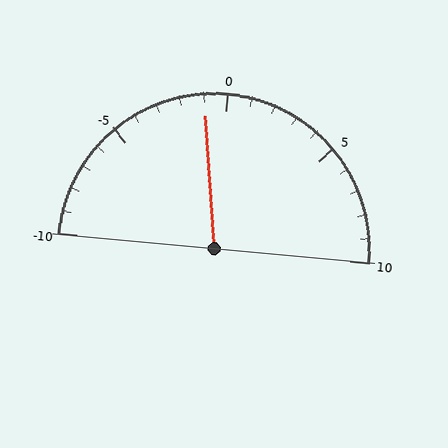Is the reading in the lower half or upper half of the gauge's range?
The reading is in the lower half of the range (-10 to 10).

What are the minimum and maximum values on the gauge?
The gauge ranges from -10 to 10.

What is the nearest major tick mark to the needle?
The nearest major tick mark is 0.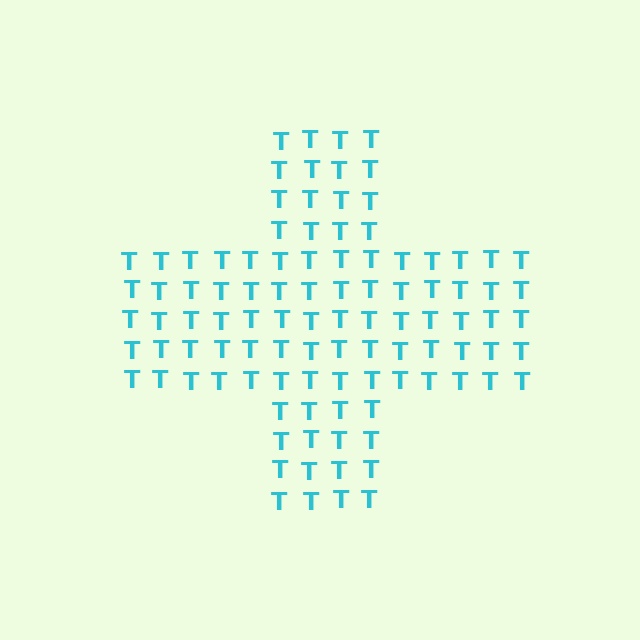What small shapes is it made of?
It is made of small letter T's.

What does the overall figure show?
The overall figure shows a cross.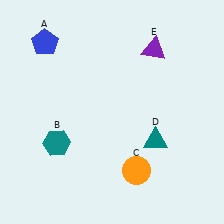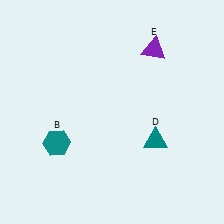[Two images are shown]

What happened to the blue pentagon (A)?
The blue pentagon (A) was removed in Image 2. It was in the top-left area of Image 1.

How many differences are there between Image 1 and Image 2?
There are 2 differences between the two images.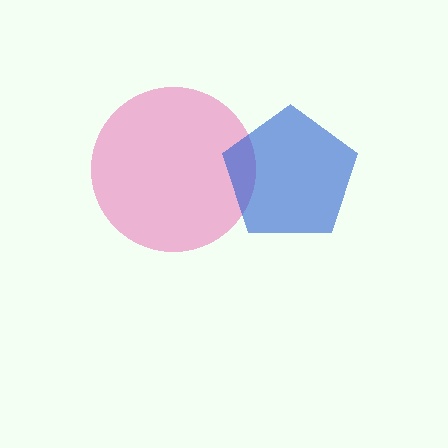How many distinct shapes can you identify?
There are 2 distinct shapes: a pink circle, a blue pentagon.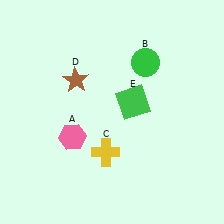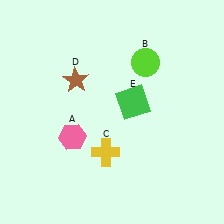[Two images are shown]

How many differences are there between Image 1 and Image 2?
There is 1 difference between the two images.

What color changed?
The circle (B) changed from green in Image 1 to lime in Image 2.